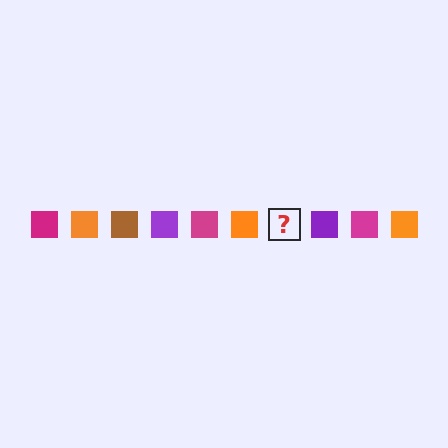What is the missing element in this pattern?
The missing element is a brown square.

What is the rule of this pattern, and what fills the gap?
The rule is that the pattern cycles through magenta, orange, brown, purple squares. The gap should be filled with a brown square.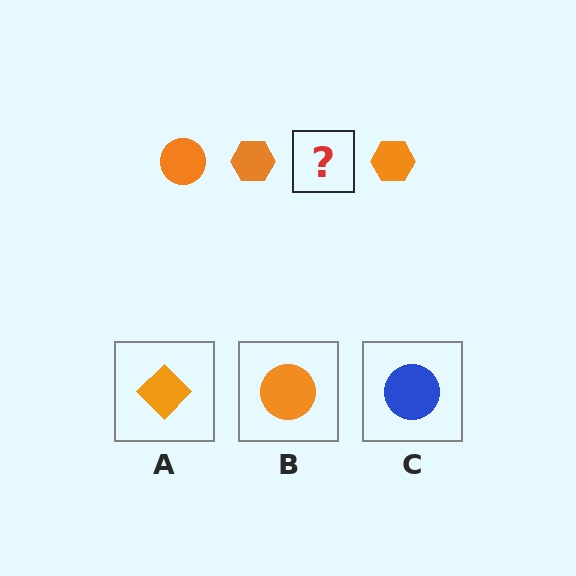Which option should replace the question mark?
Option B.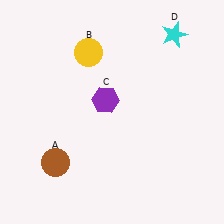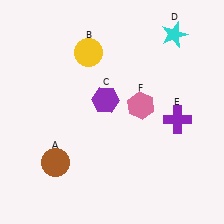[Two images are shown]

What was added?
A purple cross (E), a pink hexagon (F) were added in Image 2.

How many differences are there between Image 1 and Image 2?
There are 2 differences between the two images.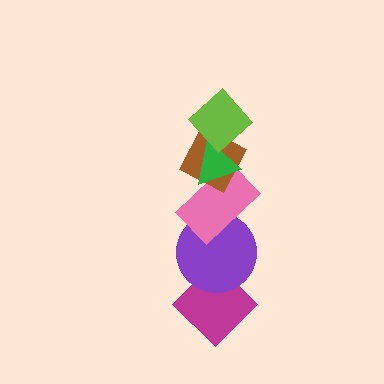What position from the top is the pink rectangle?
The pink rectangle is 4th from the top.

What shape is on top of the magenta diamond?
The purple circle is on top of the magenta diamond.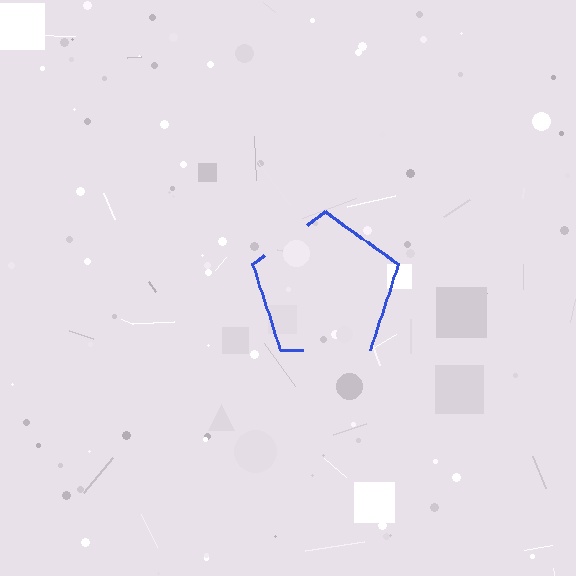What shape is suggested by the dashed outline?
The dashed outline suggests a pentagon.